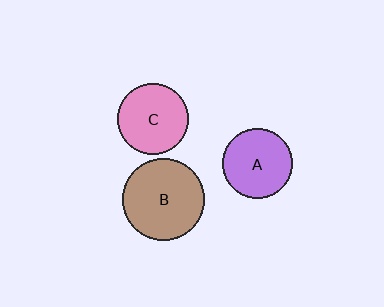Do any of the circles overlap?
No, none of the circles overlap.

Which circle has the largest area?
Circle B (brown).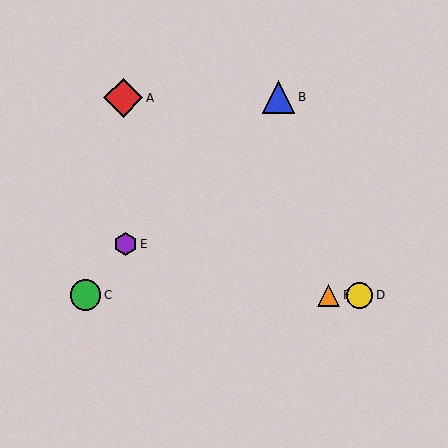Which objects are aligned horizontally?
Objects C, D, F are aligned horizontally.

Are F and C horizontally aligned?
Yes, both are at y≈295.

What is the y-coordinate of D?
Object D is at y≈295.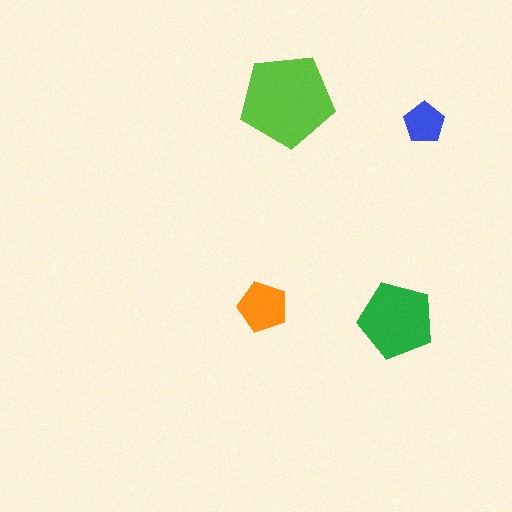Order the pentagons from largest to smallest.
the lime one, the green one, the orange one, the blue one.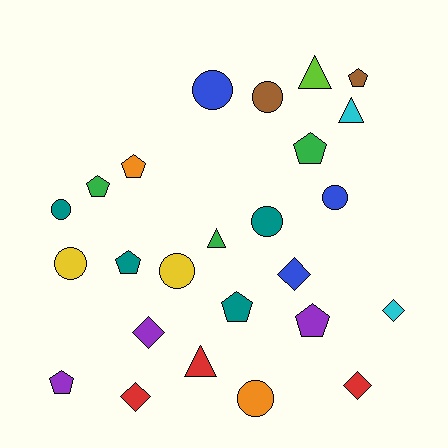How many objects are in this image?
There are 25 objects.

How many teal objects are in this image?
There are 4 teal objects.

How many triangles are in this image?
There are 4 triangles.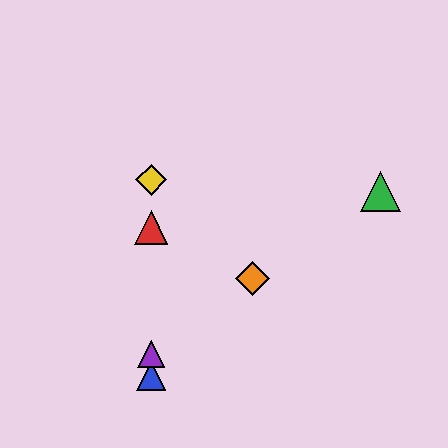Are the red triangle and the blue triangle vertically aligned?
Yes, both are at x≈151.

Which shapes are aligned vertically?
The red triangle, the blue triangle, the yellow diamond, the purple triangle are aligned vertically.